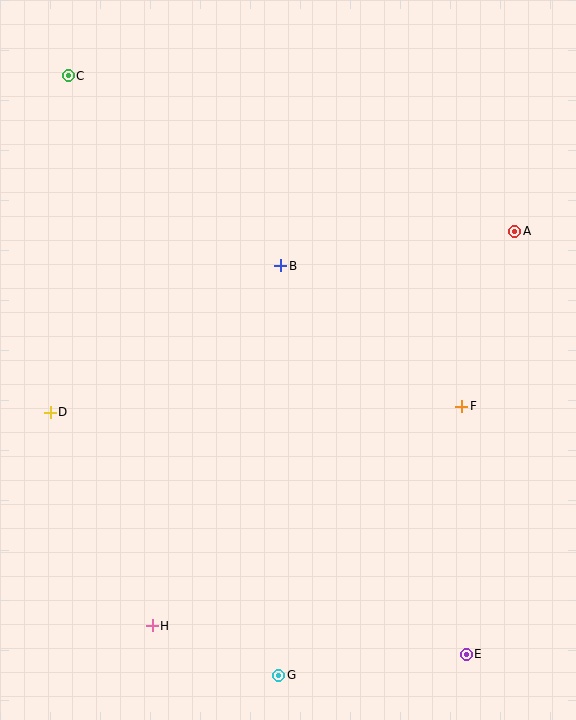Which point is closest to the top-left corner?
Point C is closest to the top-left corner.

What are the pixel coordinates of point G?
Point G is at (279, 675).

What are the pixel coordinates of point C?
Point C is at (68, 76).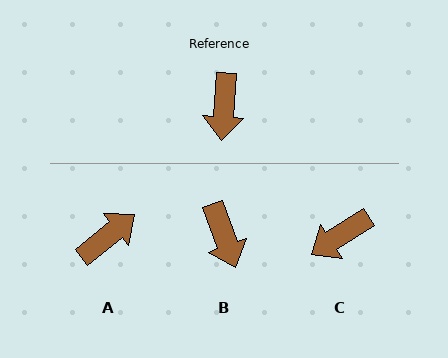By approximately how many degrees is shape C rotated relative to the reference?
Approximately 53 degrees clockwise.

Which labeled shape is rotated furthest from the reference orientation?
A, about 133 degrees away.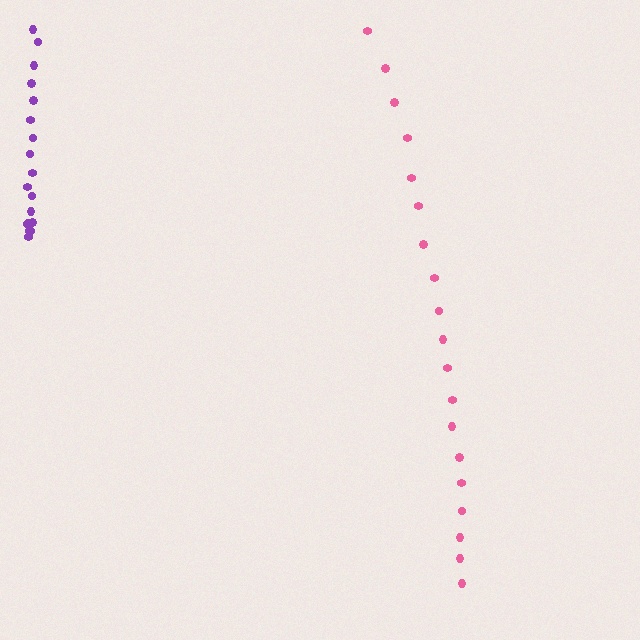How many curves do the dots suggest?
There are 2 distinct paths.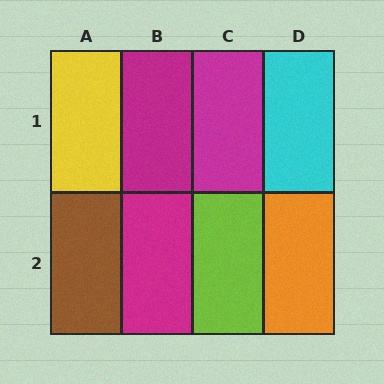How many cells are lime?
1 cell is lime.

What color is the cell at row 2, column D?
Orange.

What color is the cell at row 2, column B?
Magenta.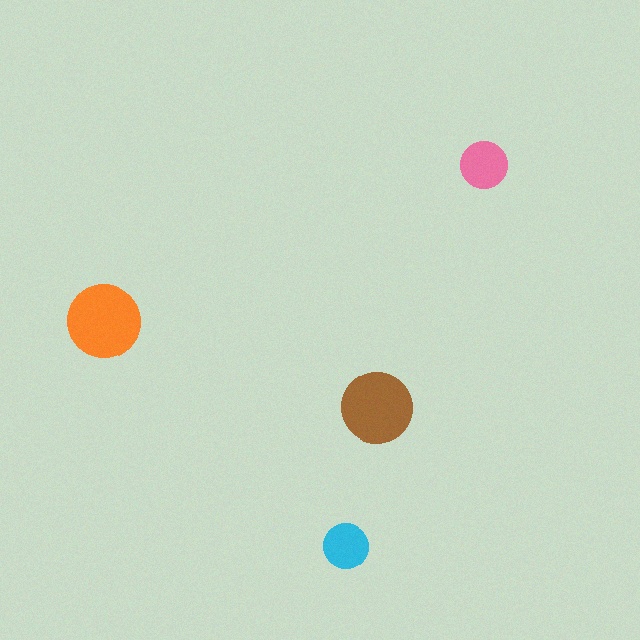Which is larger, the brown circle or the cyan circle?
The brown one.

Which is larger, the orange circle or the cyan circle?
The orange one.